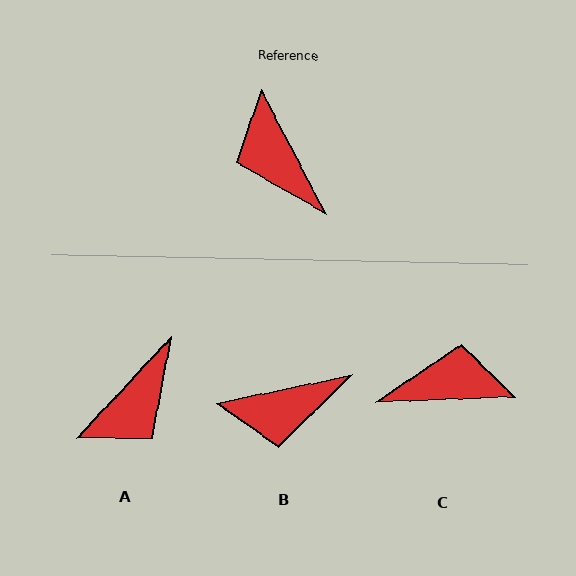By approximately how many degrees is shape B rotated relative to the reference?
Approximately 74 degrees counter-clockwise.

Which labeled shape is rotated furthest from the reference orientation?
C, about 115 degrees away.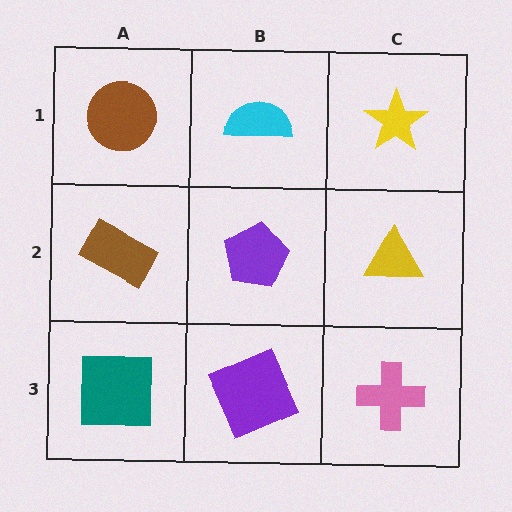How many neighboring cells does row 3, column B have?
3.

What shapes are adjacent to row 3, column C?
A yellow triangle (row 2, column C), a purple square (row 3, column B).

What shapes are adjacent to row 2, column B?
A cyan semicircle (row 1, column B), a purple square (row 3, column B), a brown rectangle (row 2, column A), a yellow triangle (row 2, column C).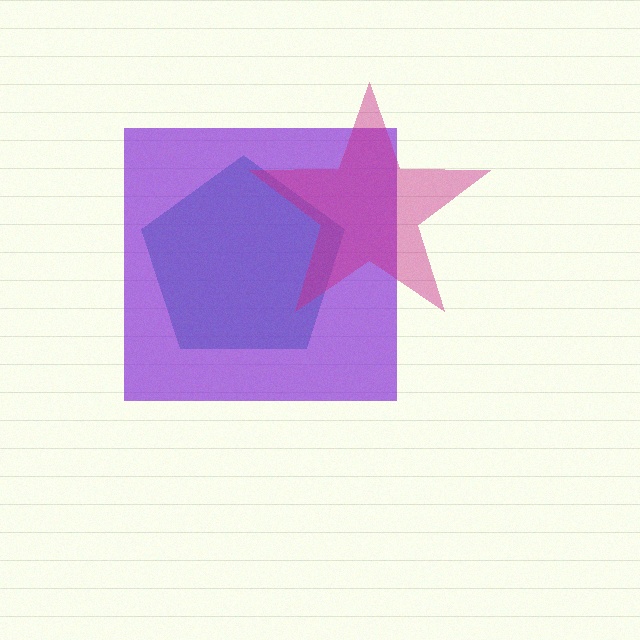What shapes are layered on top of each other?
The layered shapes are: a teal pentagon, a purple square, a magenta star.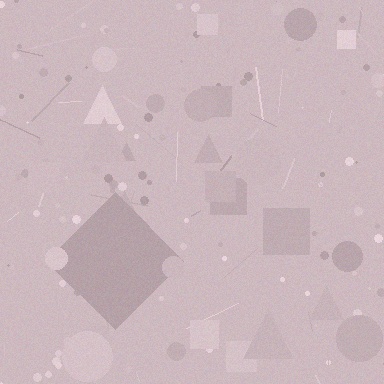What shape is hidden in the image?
A diamond is hidden in the image.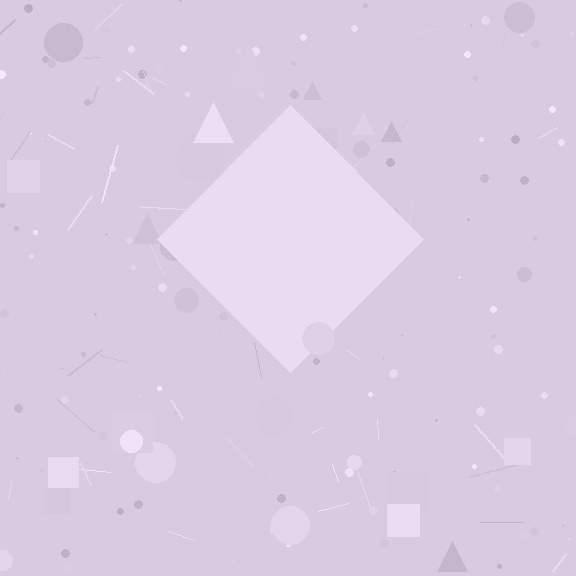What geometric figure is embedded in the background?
A diamond is embedded in the background.